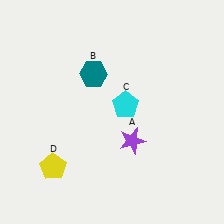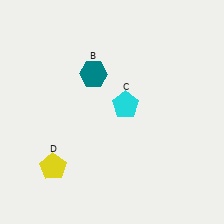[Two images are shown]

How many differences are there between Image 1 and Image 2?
There is 1 difference between the two images.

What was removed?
The purple star (A) was removed in Image 2.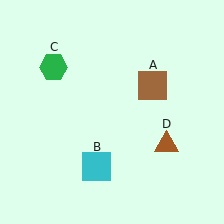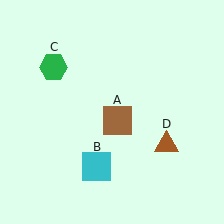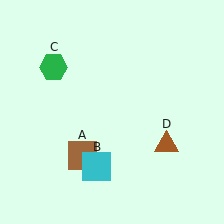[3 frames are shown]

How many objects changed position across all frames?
1 object changed position: brown square (object A).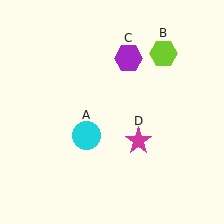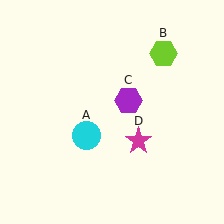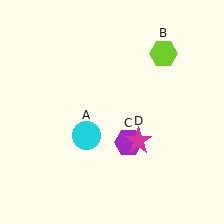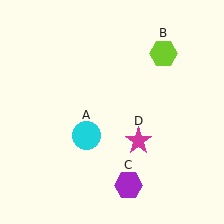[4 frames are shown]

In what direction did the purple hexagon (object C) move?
The purple hexagon (object C) moved down.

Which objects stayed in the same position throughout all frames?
Cyan circle (object A) and lime hexagon (object B) and magenta star (object D) remained stationary.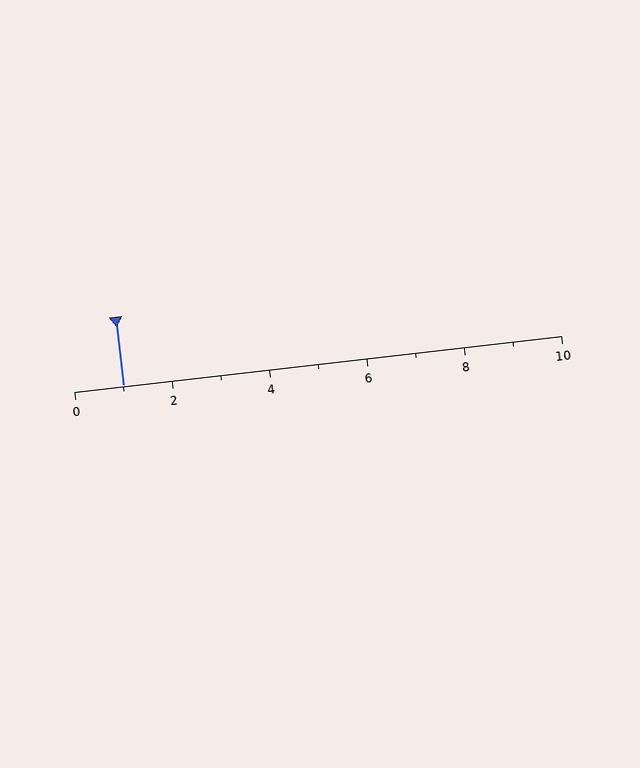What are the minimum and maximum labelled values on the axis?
The axis runs from 0 to 10.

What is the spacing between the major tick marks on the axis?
The major ticks are spaced 2 apart.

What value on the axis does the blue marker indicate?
The marker indicates approximately 1.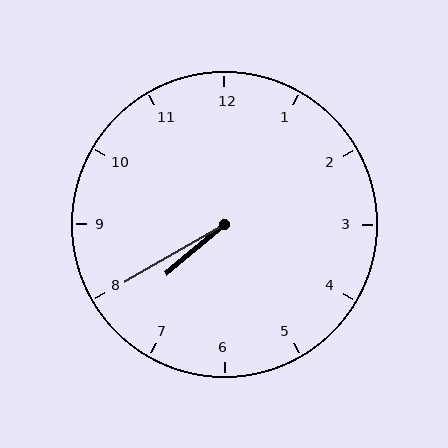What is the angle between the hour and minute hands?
Approximately 10 degrees.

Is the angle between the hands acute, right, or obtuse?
It is acute.